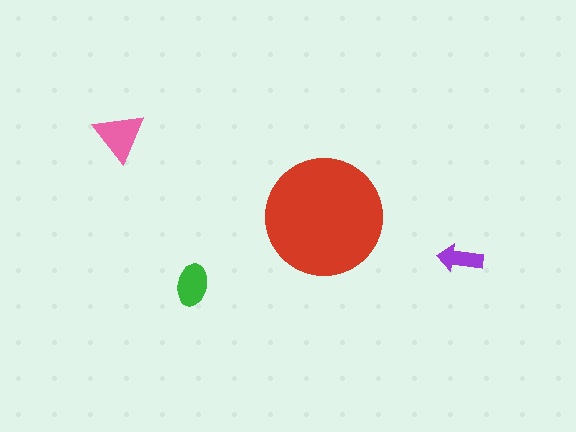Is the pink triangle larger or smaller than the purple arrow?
Larger.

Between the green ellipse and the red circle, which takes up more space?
The red circle.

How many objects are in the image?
There are 4 objects in the image.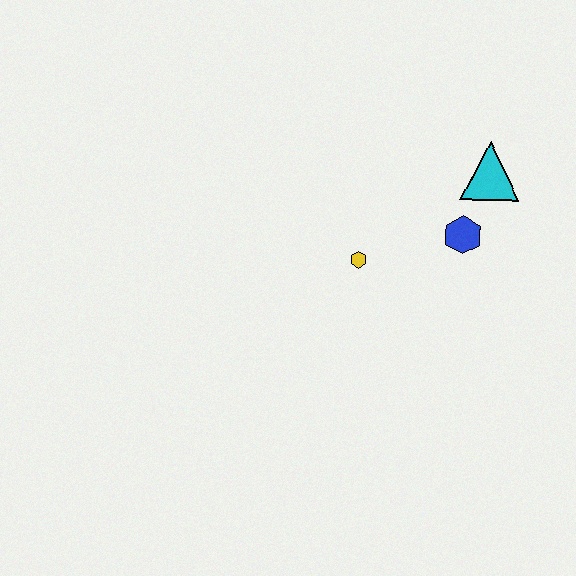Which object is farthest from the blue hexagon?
The yellow hexagon is farthest from the blue hexagon.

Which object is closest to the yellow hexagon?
The blue hexagon is closest to the yellow hexagon.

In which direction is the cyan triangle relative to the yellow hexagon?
The cyan triangle is to the right of the yellow hexagon.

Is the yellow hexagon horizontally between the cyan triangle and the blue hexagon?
No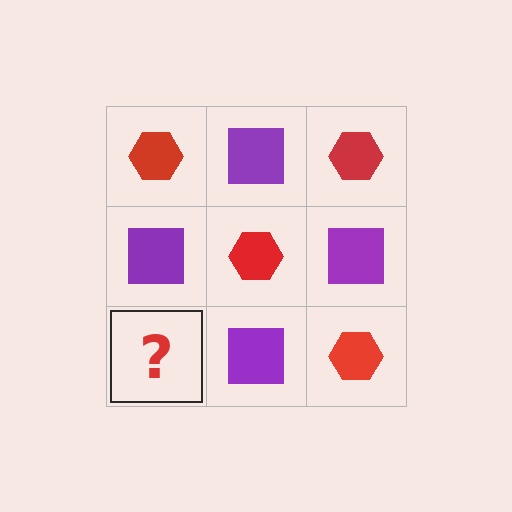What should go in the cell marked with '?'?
The missing cell should contain a red hexagon.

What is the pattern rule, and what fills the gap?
The rule is that it alternates red hexagon and purple square in a checkerboard pattern. The gap should be filled with a red hexagon.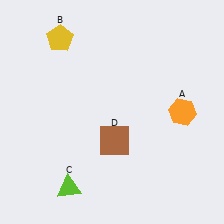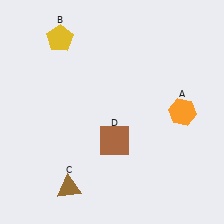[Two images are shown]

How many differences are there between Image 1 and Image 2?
There is 1 difference between the two images.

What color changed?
The triangle (C) changed from lime in Image 1 to brown in Image 2.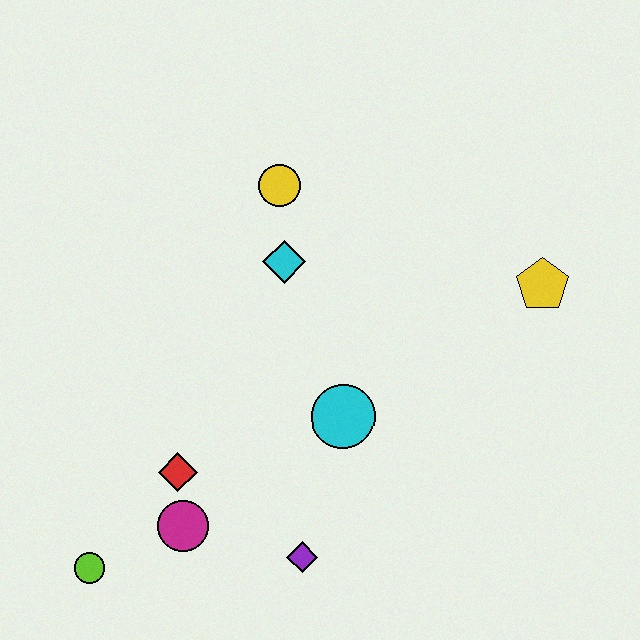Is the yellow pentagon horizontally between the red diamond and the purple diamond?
No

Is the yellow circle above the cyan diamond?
Yes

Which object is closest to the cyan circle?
The purple diamond is closest to the cyan circle.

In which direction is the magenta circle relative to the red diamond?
The magenta circle is below the red diamond.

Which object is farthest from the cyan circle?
The lime circle is farthest from the cyan circle.